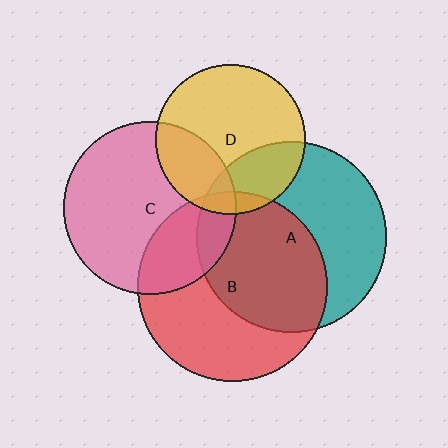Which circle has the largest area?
Circle A (teal).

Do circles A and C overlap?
Yes.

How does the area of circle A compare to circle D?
Approximately 1.6 times.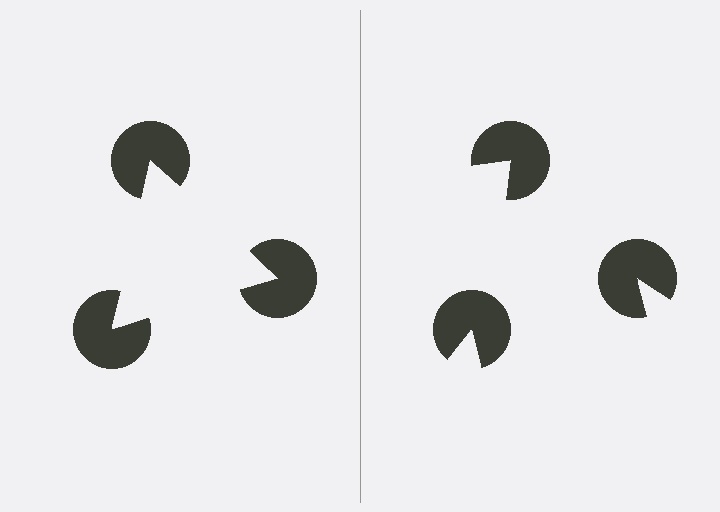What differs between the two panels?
The pac-man discs are positioned identically on both sides; only the wedge orientations differ. On the left they align to a triangle; on the right they are misaligned.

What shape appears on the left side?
An illusory triangle.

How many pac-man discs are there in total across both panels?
6 — 3 on each side.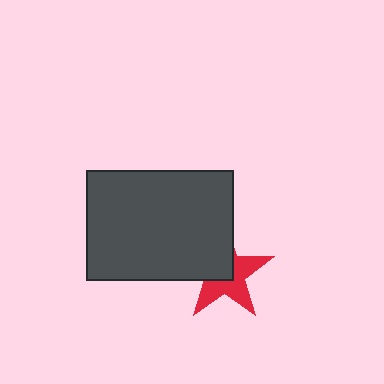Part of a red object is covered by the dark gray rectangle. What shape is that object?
It is a star.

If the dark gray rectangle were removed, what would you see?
You would see the complete red star.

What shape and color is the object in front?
The object in front is a dark gray rectangle.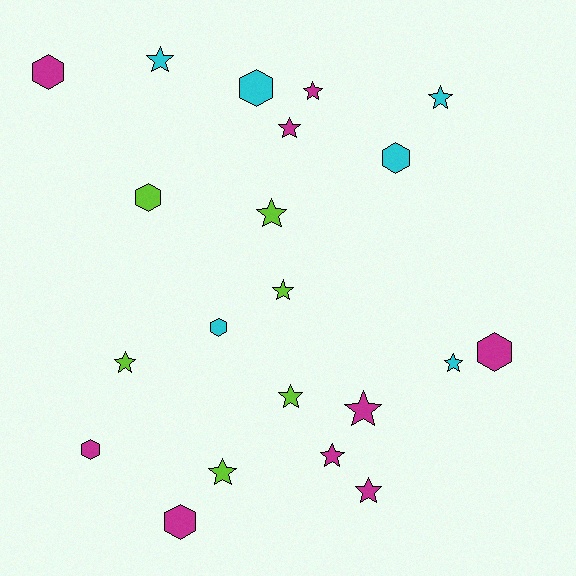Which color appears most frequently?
Magenta, with 9 objects.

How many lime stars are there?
There are 5 lime stars.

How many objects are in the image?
There are 21 objects.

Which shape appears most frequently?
Star, with 13 objects.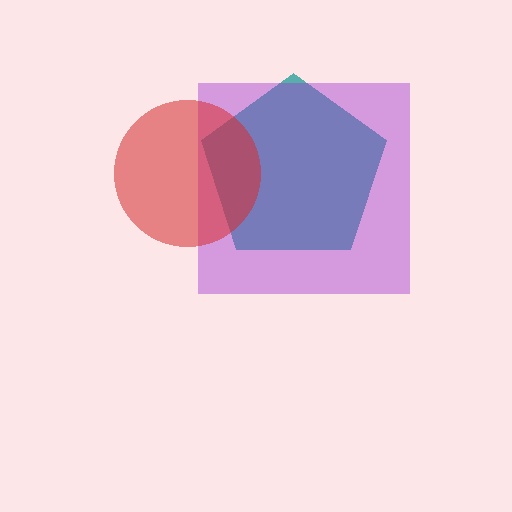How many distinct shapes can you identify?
There are 3 distinct shapes: a teal pentagon, a purple square, a red circle.